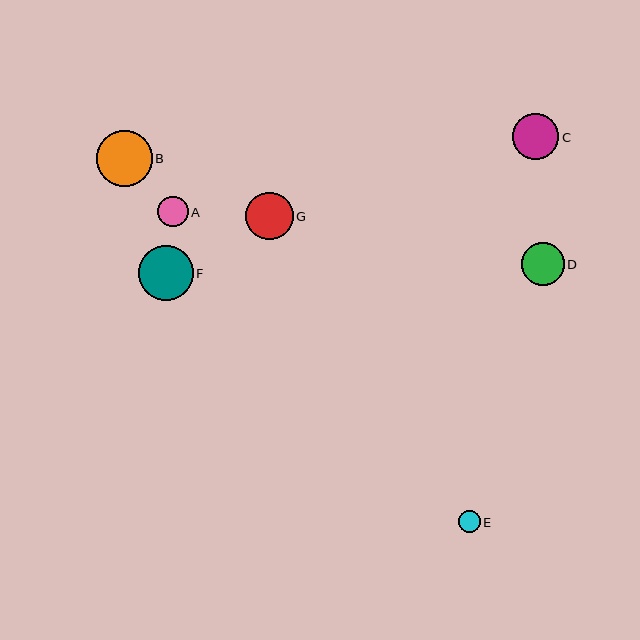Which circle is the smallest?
Circle E is the smallest with a size of approximately 22 pixels.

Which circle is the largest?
Circle B is the largest with a size of approximately 56 pixels.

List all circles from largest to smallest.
From largest to smallest: B, F, G, C, D, A, E.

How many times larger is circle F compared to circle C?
Circle F is approximately 1.2 times the size of circle C.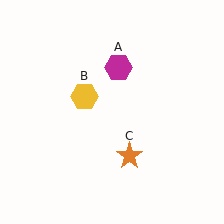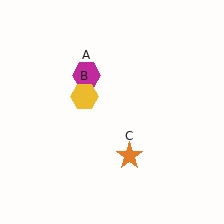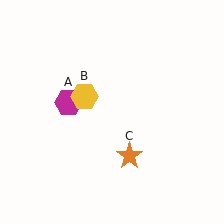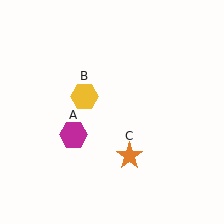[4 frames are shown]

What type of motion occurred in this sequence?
The magenta hexagon (object A) rotated counterclockwise around the center of the scene.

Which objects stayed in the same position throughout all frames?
Yellow hexagon (object B) and orange star (object C) remained stationary.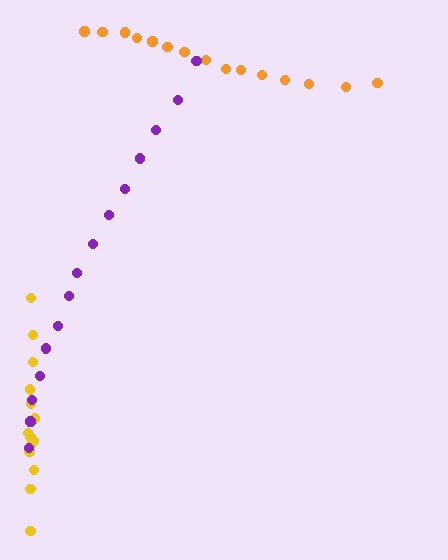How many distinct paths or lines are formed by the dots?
There are 3 distinct paths.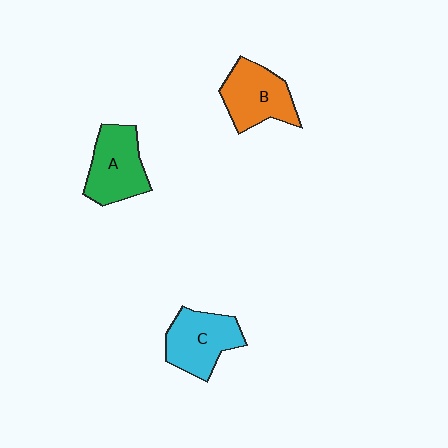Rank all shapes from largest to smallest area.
From largest to smallest: A (green), C (cyan), B (orange).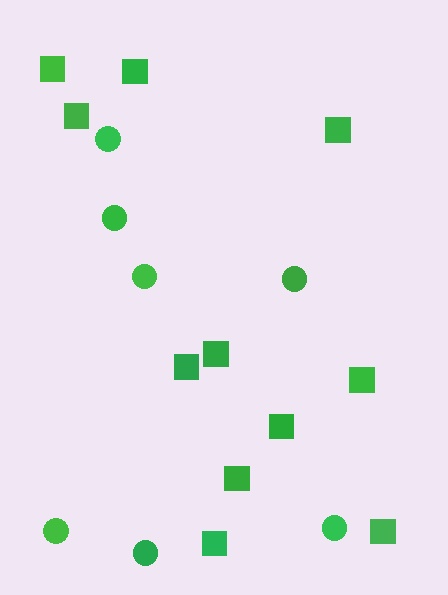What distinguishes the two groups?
There are 2 groups: one group of squares (11) and one group of circles (7).